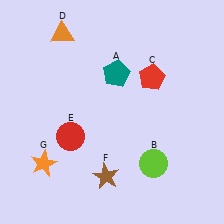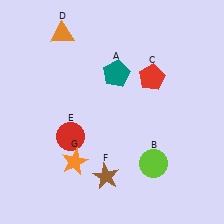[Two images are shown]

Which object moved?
The orange star (G) moved right.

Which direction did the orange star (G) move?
The orange star (G) moved right.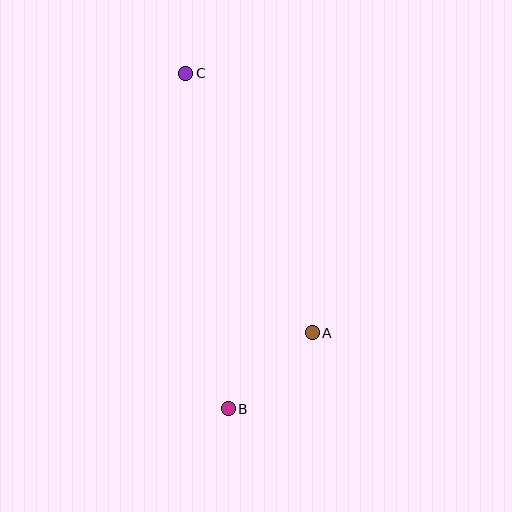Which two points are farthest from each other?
Points B and C are farthest from each other.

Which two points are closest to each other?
Points A and B are closest to each other.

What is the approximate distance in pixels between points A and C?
The distance between A and C is approximately 289 pixels.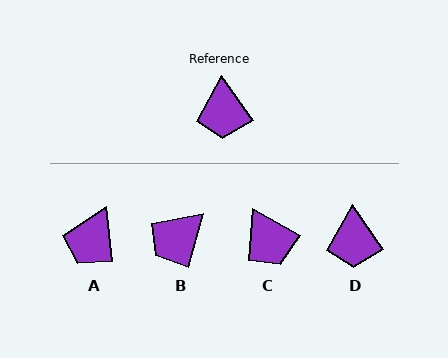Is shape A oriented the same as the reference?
No, it is off by about 28 degrees.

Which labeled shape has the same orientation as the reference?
D.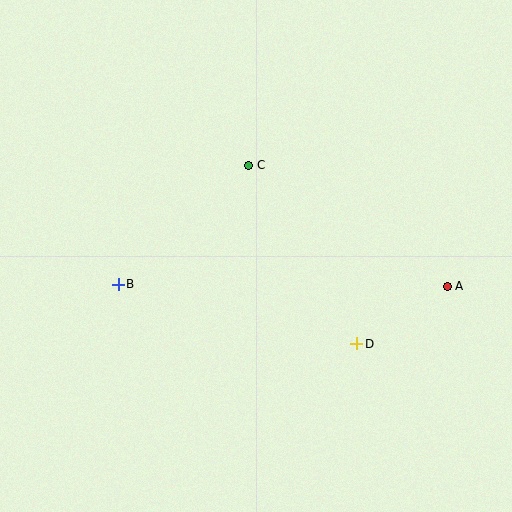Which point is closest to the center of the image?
Point C at (249, 165) is closest to the center.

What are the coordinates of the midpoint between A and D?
The midpoint between A and D is at (402, 315).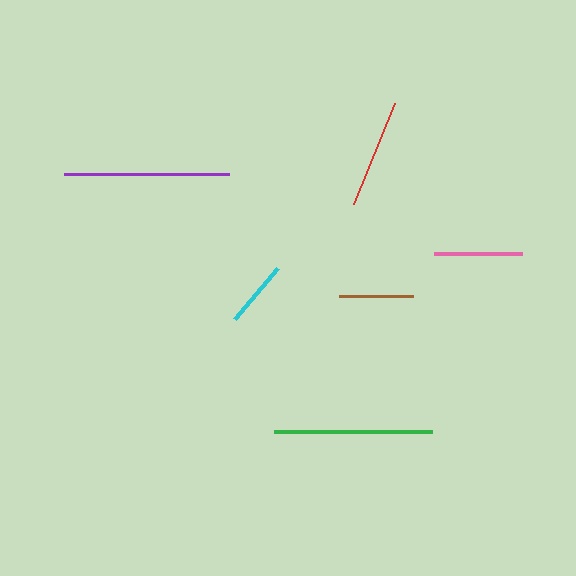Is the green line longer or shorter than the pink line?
The green line is longer than the pink line.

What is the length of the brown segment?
The brown segment is approximately 73 pixels long.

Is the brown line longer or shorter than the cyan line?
The brown line is longer than the cyan line.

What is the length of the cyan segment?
The cyan segment is approximately 67 pixels long.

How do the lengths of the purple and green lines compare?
The purple and green lines are approximately the same length.